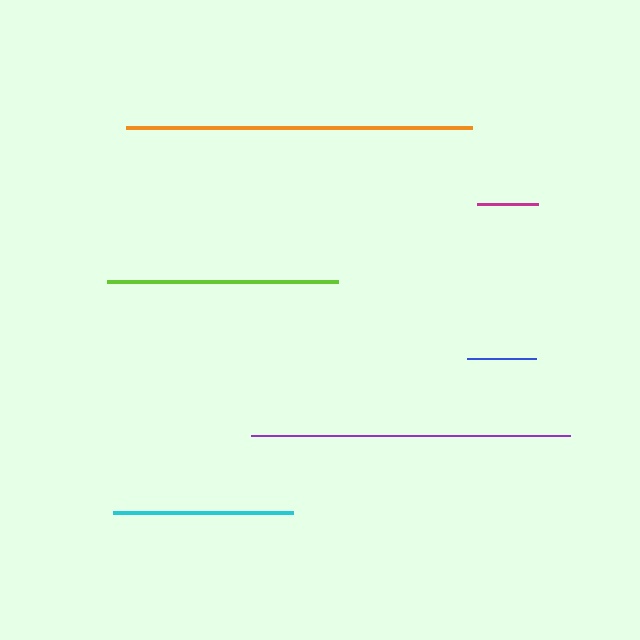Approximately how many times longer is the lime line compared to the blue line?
The lime line is approximately 3.3 times the length of the blue line.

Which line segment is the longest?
The orange line is the longest at approximately 346 pixels.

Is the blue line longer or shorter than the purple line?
The purple line is longer than the blue line.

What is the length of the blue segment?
The blue segment is approximately 70 pixels long.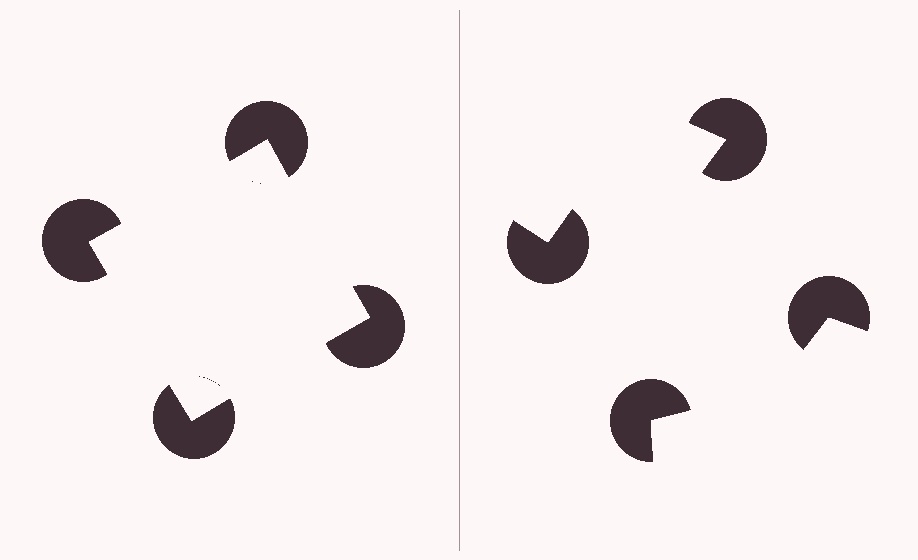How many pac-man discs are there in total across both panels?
8 — 4 on each side.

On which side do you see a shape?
An illusory square appears on the left side. On the right side the wedge cuts are rotated, so no coherent shape forms.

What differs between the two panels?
The pac-man discs are positioned identically on both sides; only the wedge orientations differ. On the left they align to a square; on the right they are misaligned.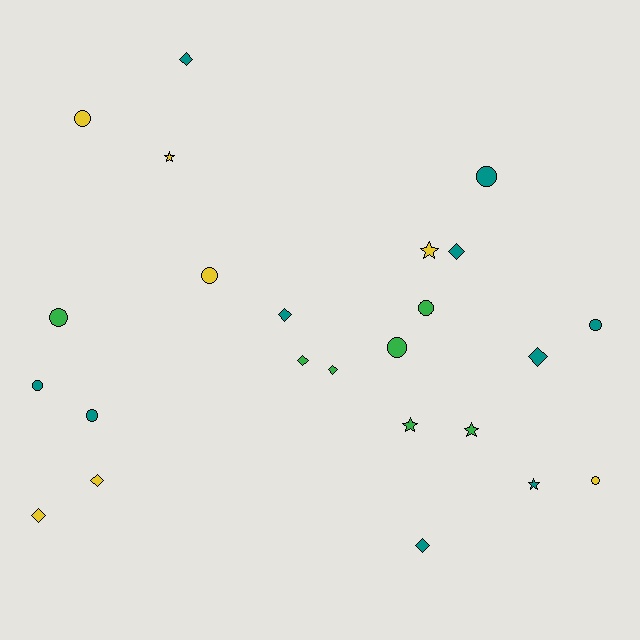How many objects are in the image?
There are 24 objects.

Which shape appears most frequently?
Circle, with 10 objects.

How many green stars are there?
There are 2 green stars.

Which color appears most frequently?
Teal, with 10 objects.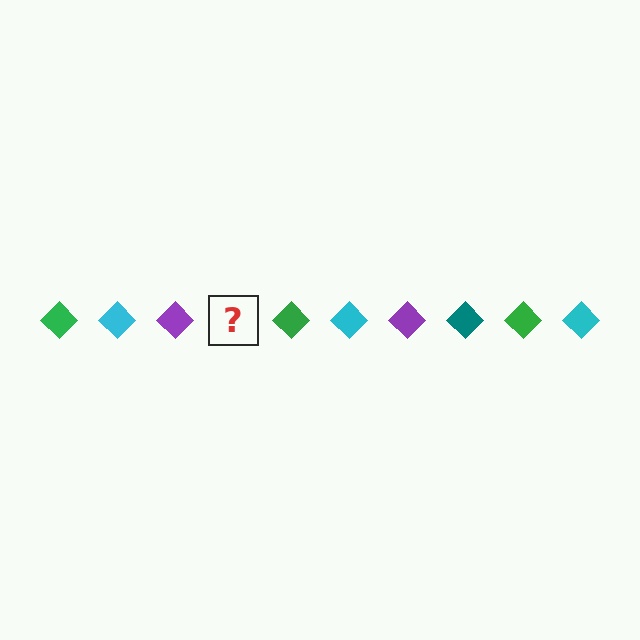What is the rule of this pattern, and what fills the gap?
The rule is that the pattern cycles through green, cyan, purple, teal diamonds. The gap should be filled with a teal diamond.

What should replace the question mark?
The question mark should be replaced with a teal diamond.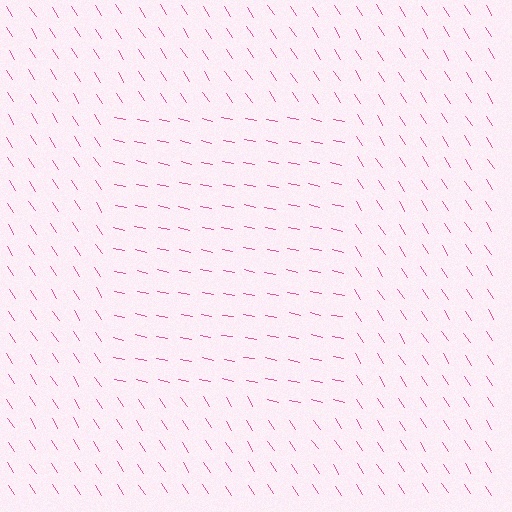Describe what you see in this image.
The image is filled with small pink line segments. A rectangle region in the image has lines oriented differently from the surrounding lines, creating a visible texture boundary.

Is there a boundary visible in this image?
Yes, there is a texture boundary formed by a change in line orientation.